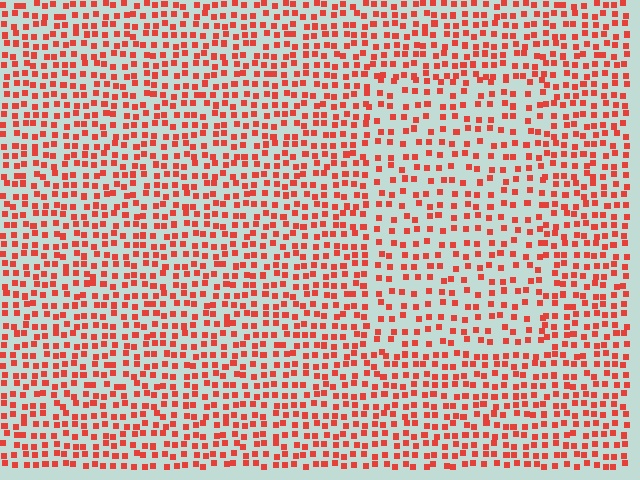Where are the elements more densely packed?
The elements are more densely packed outside the rectangle boundary.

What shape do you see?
I see a rectangle.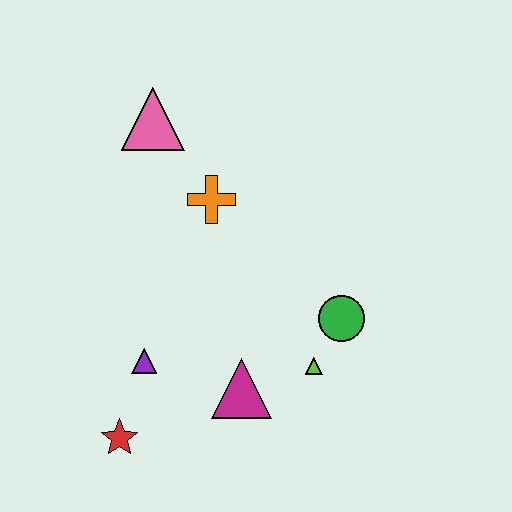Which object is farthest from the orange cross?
The red star is farthest from the orange cross.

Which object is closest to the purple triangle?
The red star is closest to the purple triangle.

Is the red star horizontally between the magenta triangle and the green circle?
No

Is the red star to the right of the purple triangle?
No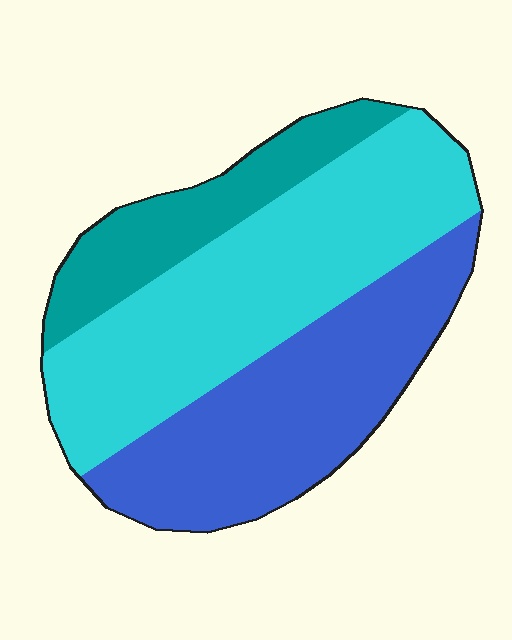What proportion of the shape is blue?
Blue covers around 35% of the shape.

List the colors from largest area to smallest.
From largest to smallest: cyan, blue, teal.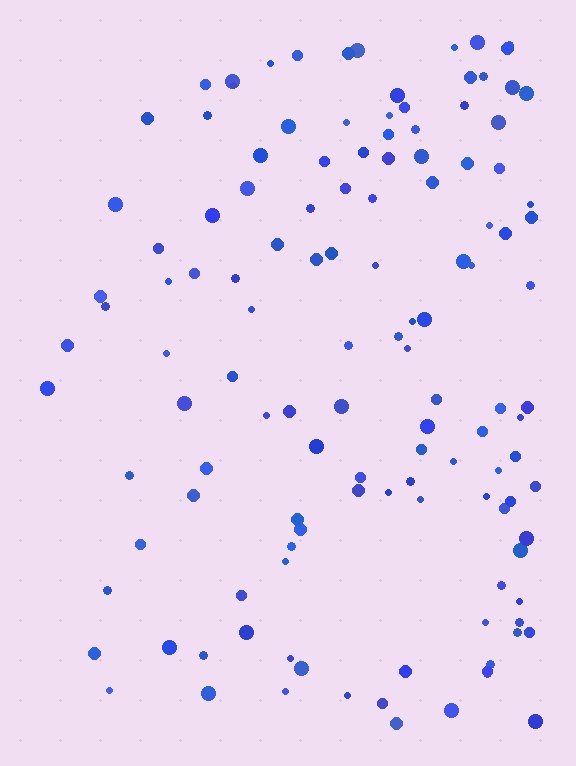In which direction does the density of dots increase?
From left to right, with the right side densest.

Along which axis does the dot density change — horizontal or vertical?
Horizontal.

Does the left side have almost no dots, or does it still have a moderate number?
Still a moderate number, just noticeably fewer than the right.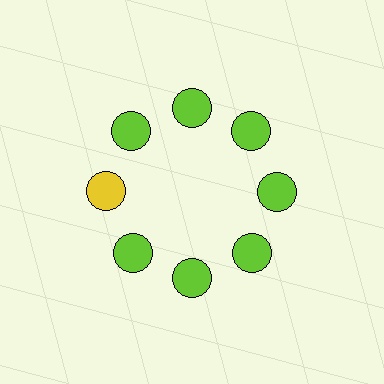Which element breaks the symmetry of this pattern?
The yellow circle at roughly the 9 o'clock position breaks the symmetry. All other shapes are lime circles.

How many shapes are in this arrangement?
There are 8 shapes arranged in a ring pattern.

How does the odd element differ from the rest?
It has a different color: yellow instead of lime.